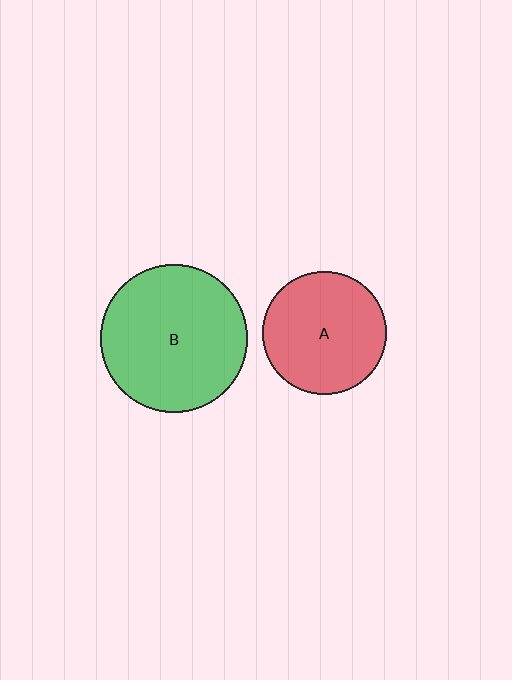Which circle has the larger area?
Circle B (green).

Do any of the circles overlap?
No, none of the circles overlap.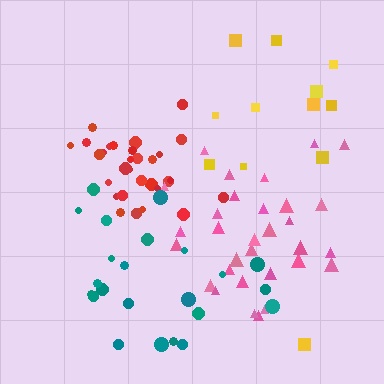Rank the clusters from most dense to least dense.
red, pink, teal, yellow.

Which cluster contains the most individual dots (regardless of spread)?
Pink (31).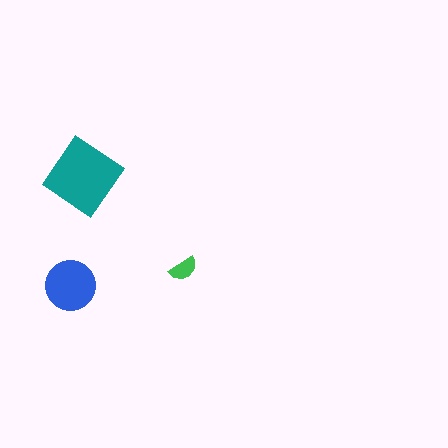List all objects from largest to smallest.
The teal diamond, the blue circle, the green semicircle.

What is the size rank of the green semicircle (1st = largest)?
3rd.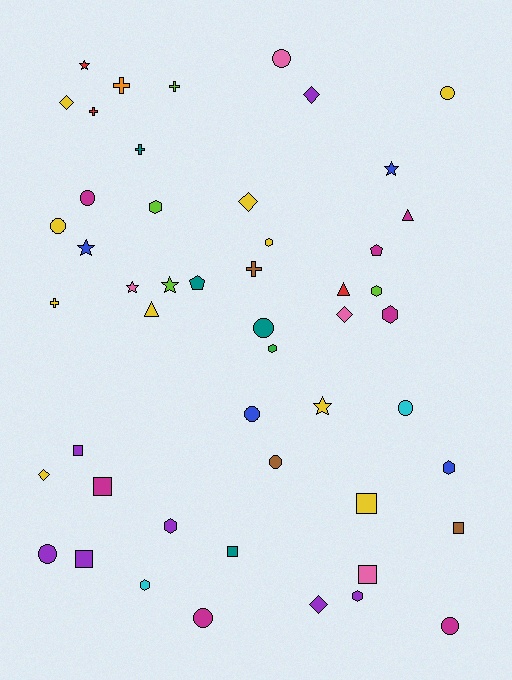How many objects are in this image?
There are 50 objects.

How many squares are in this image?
There are 7 squares.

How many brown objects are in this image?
There are 3 brown objects.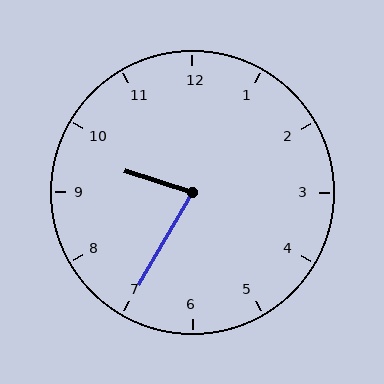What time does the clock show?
9:35.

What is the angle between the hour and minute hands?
Approximately 78 degrees.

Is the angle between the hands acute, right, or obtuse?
It is acute.